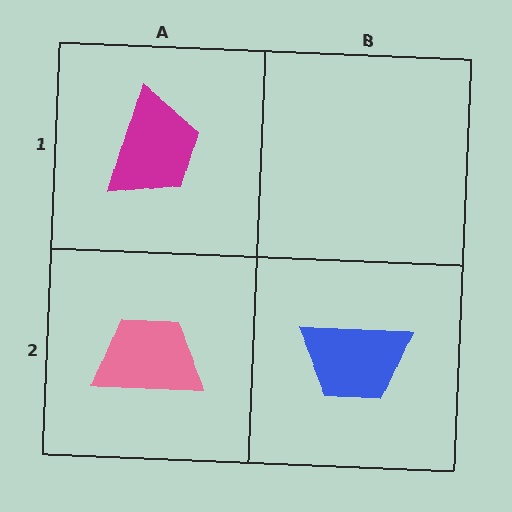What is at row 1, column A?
A magenta trapezoid.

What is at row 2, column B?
A blue trapezoid.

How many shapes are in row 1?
1 shape.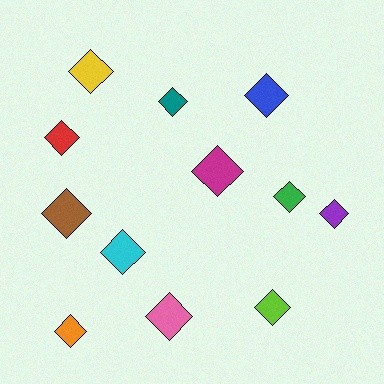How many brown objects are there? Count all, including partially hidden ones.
There is 1 brown object.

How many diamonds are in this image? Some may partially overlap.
There are 12 diamonds.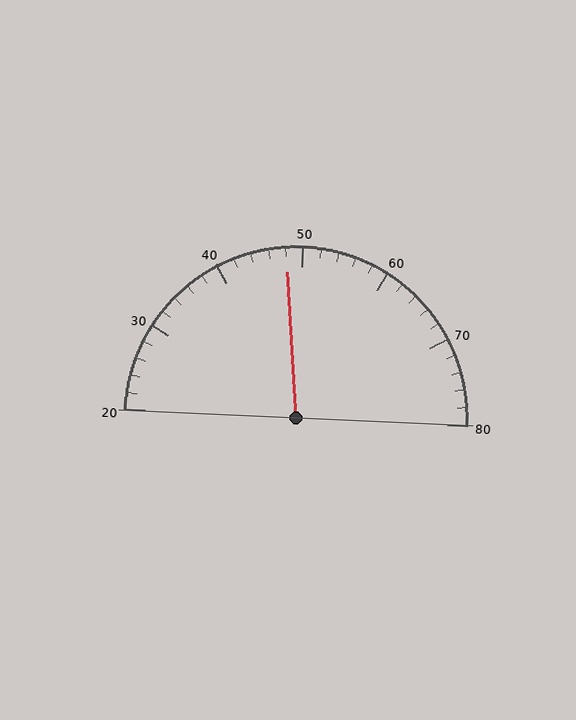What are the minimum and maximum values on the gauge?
The gauge ranges from 20 to 80.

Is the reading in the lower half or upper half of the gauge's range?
The reading is in the lower half of the range (20 to 80).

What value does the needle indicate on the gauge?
The needle indicates approximately 48.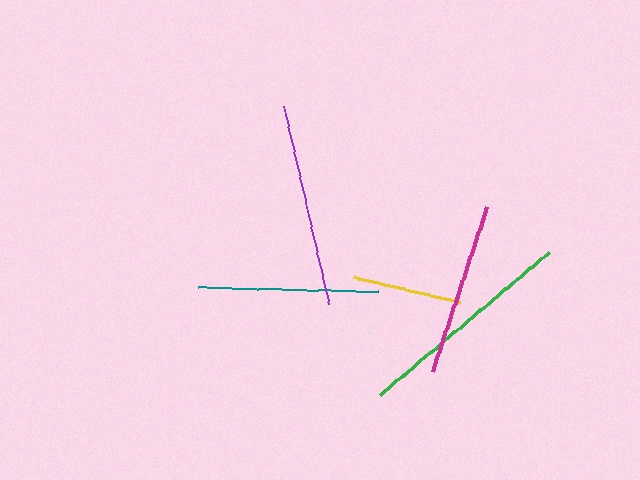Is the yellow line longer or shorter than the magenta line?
The magenta line is longer than the yellow line.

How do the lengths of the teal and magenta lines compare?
The teal and magenta lines are approximately the same length.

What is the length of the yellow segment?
The yellow segment is approximately 109 pixels long.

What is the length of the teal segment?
The teal segment is approximately 180 pixels long.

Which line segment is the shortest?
The yellow line is the shortest at approximately 109 pixels.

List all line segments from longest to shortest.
From longest to shortest: green, purple, teal, magenta, yellow.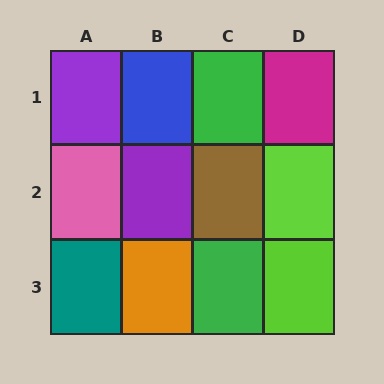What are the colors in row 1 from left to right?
Purple, blue, green, magenta.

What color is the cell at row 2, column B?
Purple.